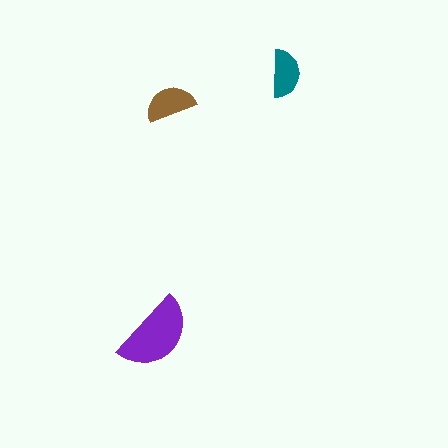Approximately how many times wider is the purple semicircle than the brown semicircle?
About 1.5 times wider.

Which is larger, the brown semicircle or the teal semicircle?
The brown one.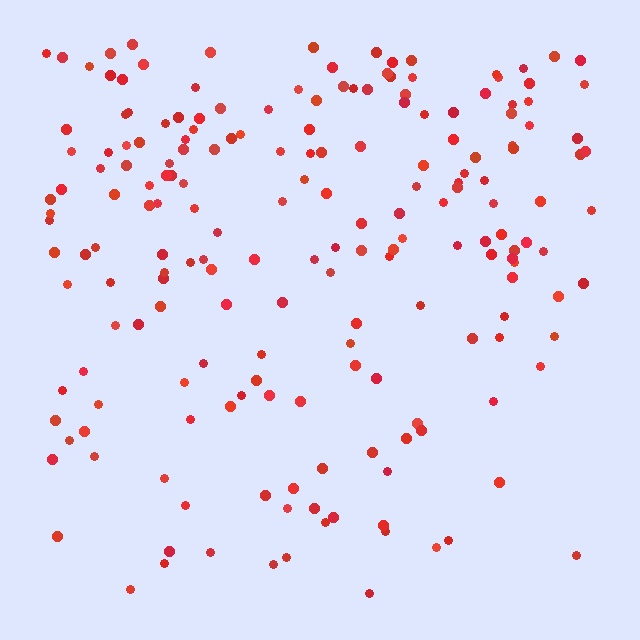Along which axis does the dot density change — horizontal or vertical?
Vertical.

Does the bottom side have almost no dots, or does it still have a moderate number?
Still a moderate number, just noticeably fewer than the top.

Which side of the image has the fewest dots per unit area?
The bottom.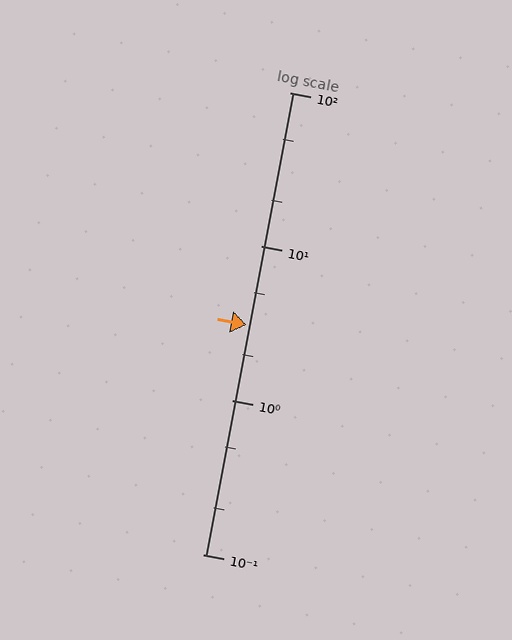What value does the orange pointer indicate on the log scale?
The pointer indicates approximately 3.1.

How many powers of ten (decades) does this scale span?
The scale spans 3 decades, from 0.1 to 100.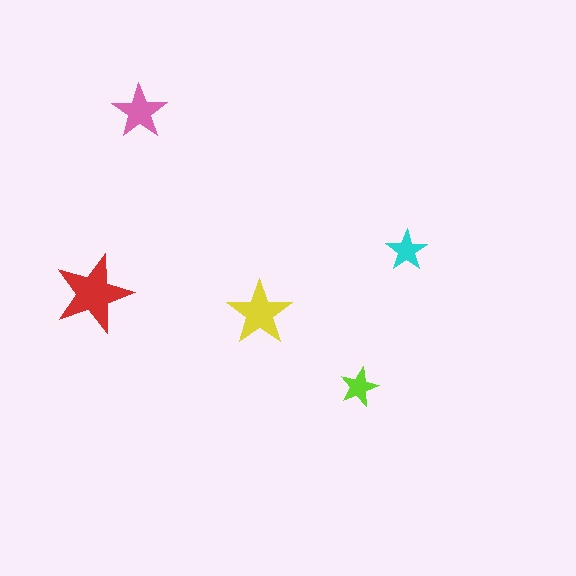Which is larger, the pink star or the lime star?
The pink one.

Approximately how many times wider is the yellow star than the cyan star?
About 1.5 times wider.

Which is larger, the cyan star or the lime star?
The cyan one.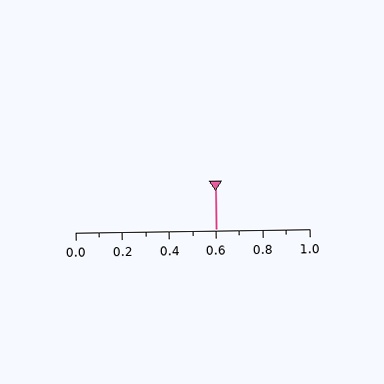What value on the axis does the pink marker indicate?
The marker indicates approximately 0.6.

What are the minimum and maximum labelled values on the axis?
The axis runs from 0.0 to 1.0.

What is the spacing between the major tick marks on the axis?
The major ticks are spaced 0.2 apart.